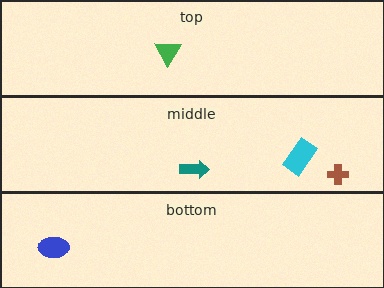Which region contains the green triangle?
The top region.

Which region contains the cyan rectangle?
The middle region.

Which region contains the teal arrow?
The middle region.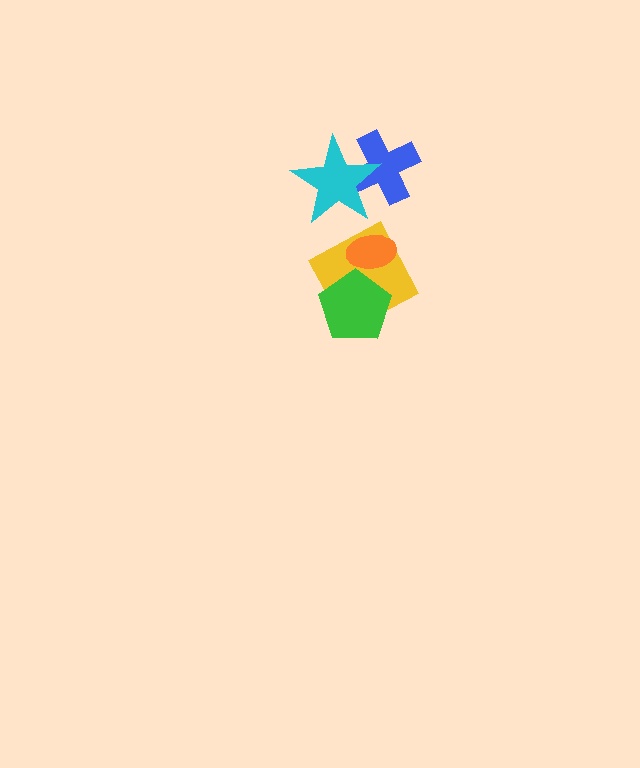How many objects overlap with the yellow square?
2 objects overlap with the yellow square.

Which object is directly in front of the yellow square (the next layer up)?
The green pentagon is directly in front of the yellow square.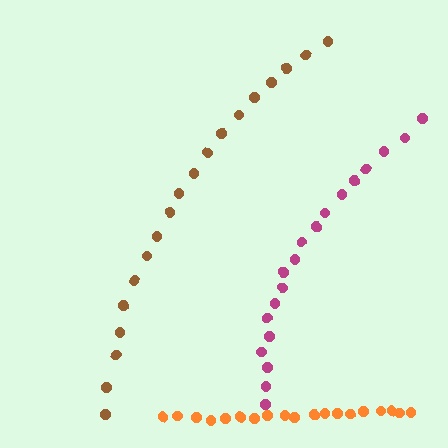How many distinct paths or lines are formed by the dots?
There are 3 distinct paths.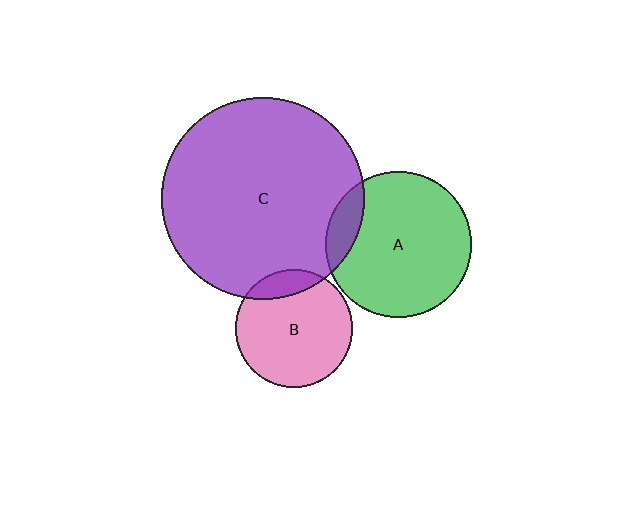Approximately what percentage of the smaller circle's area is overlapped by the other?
Approximately 15%.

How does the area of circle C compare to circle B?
Approximately 3.0 times.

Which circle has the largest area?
Circle C (purple).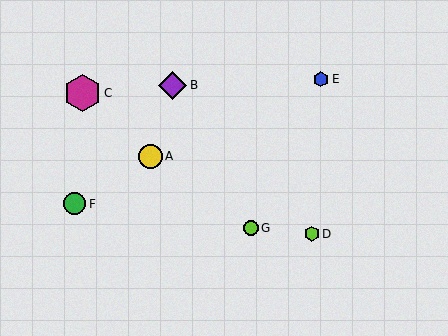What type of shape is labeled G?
Shape G is a lime circle.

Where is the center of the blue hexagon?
The center of the blue hexagon is at (321, 79).